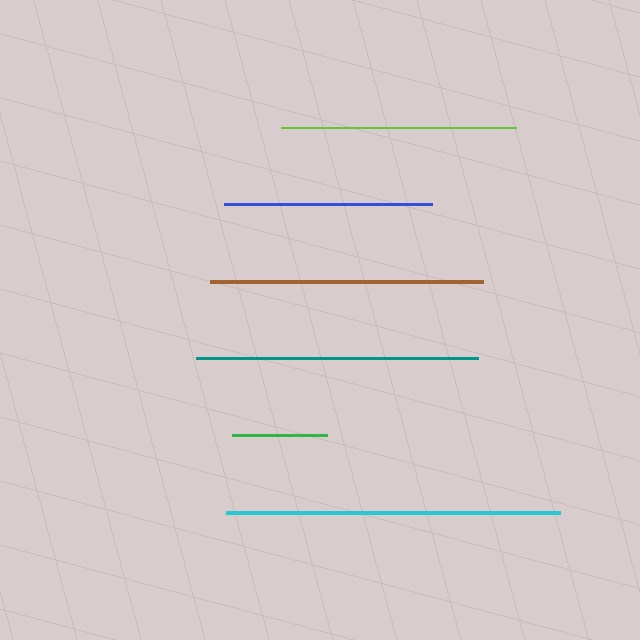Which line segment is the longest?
The cyan line is the longest at approximately 335 pixels.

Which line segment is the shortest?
The green line is the shortest at approximately 95 pixels.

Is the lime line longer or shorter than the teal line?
The teal line is longer than the lime line.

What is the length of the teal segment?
The teal segment is approximately 282 pixels long.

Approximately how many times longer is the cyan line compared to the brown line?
The cyan line is approximately 1.2 times the length of the brown line.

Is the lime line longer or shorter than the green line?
The lime line is longer than the green line.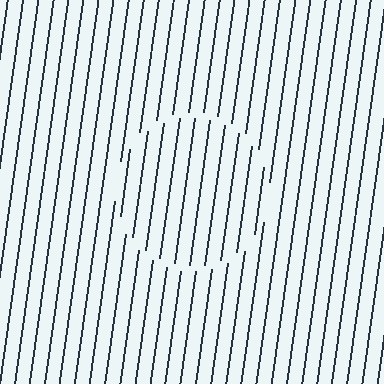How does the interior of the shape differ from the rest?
The interior of the shape contains the same grating, shifted by half a period — the contour is defined by the phase discontinuity where line-ends from the inner and outer gratings abut.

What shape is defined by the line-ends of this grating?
An illusory circle. The interior of the shape contains the same grating, shifted by half a period — the contour is defined by the phase discontinuity where line-ends from the inner and outer gratings abut.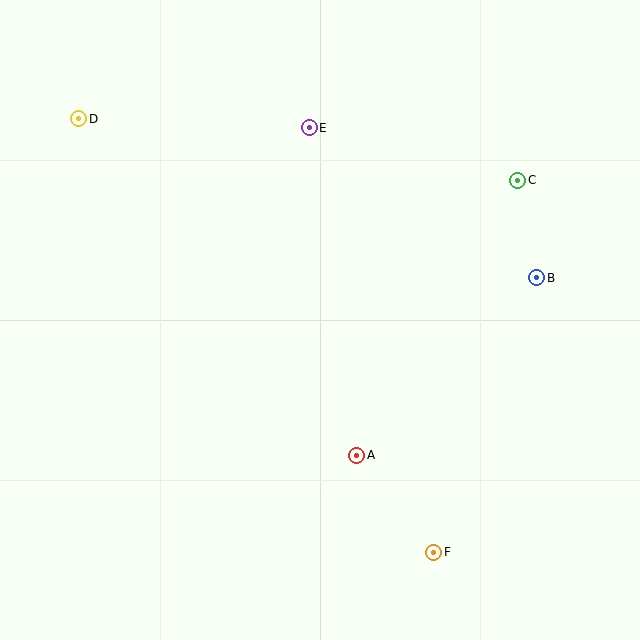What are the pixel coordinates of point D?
Point D is at (79, 119).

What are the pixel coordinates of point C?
Point C is at (518, 180).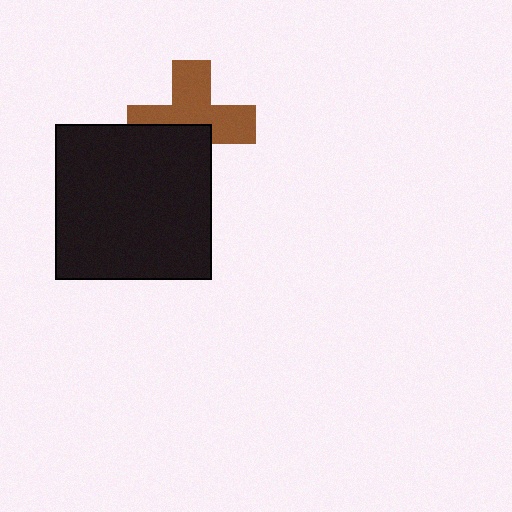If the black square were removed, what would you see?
You would see the complete brown cross.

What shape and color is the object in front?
The object in front is a black square.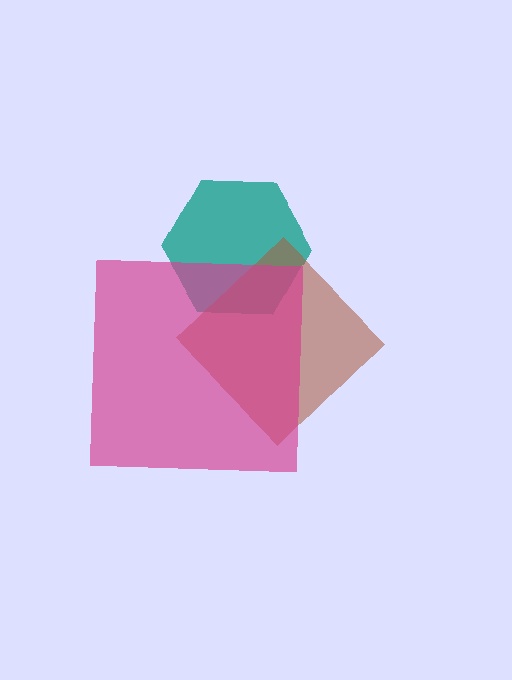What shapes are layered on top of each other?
The layered shapes are: a teal hexagon, a brown diamond, a magenta square.